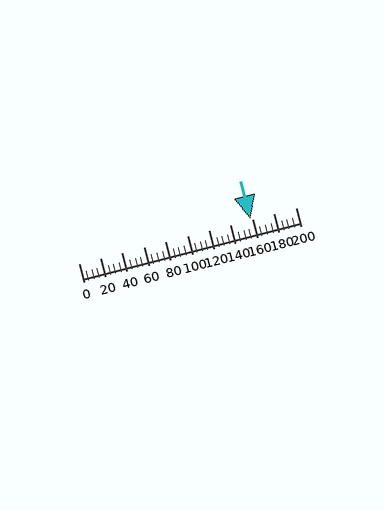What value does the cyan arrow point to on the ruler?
The cyan arrow points to approximately 159.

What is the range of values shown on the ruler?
The ruler shows values from 0 to 200.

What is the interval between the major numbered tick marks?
The major tick marks are spaced 20 units apart.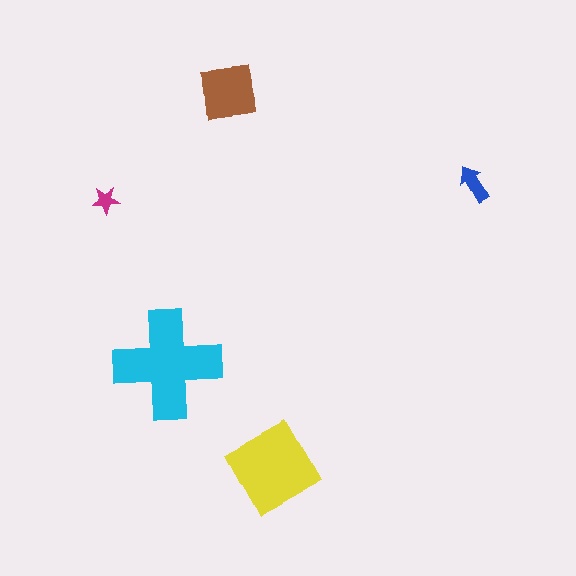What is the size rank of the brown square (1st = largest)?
3rd.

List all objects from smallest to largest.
The magenta star, the blue arrow, the brown square, the yellow square, the cyan cross.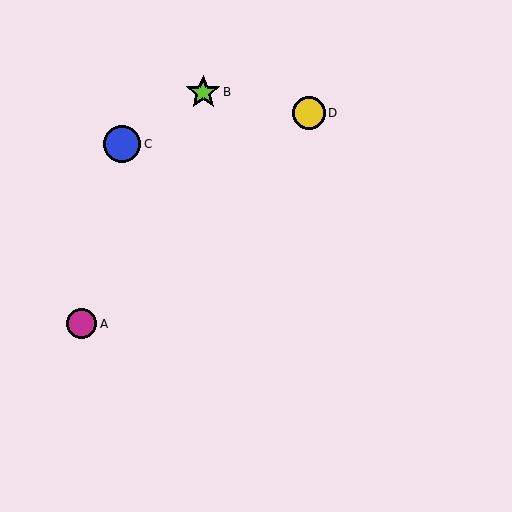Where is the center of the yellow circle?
The center of the yellow circle is at (309, 113).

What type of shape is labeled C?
Shape C is a blue circle.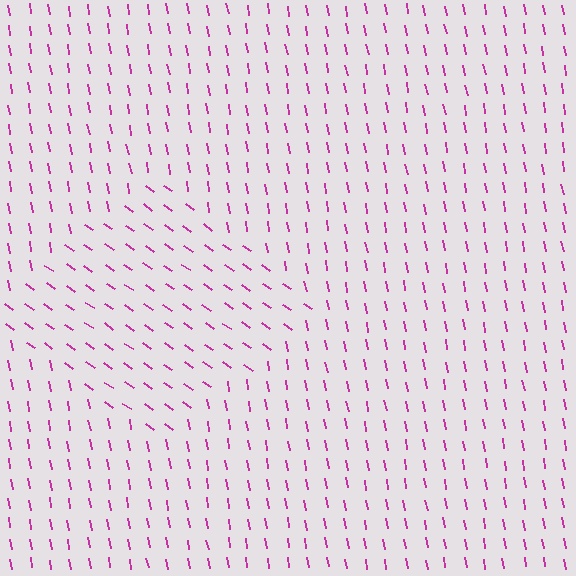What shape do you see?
I see a diamond.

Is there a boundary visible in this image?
Yes, there is a texture boundary formed by a change in line orientation.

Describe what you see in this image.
The image is filled with small magenta line segments. A diamond region in the image has lines oriented differently from the surrounding lines, creating a visible texture boundary.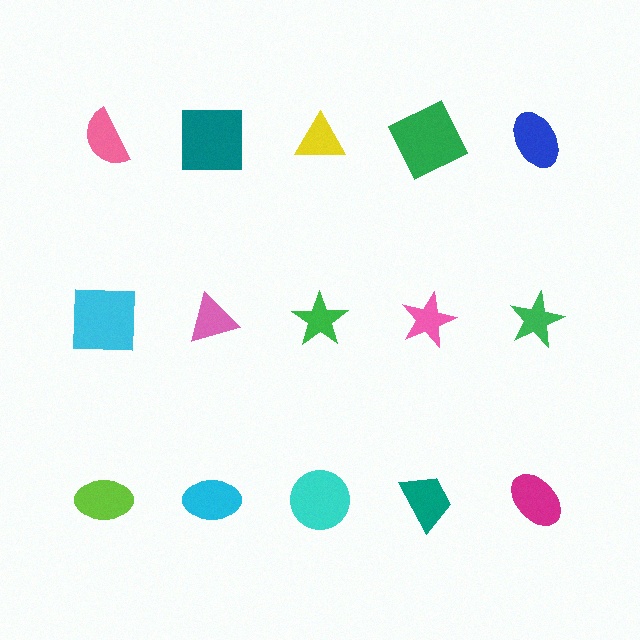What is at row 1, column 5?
A blue ellipse.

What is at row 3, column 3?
A cyan circle.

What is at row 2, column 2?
A pink triangle.